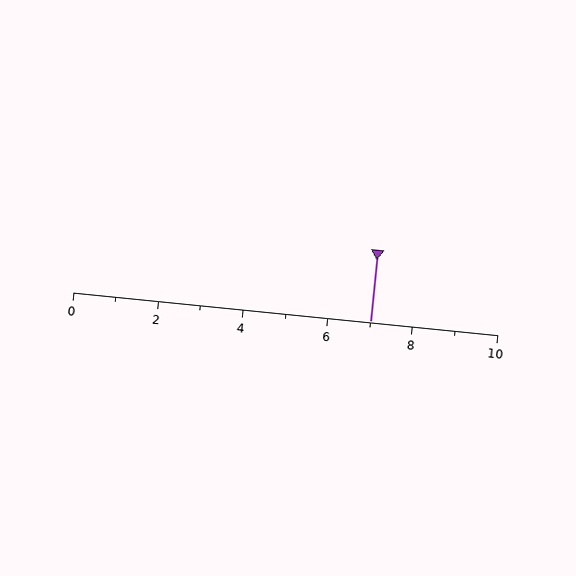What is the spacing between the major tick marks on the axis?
The major ticks are spaced 2 apart.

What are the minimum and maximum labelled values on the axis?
The axis runs from 0 to 10.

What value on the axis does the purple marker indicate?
The marker indicates approximately 7.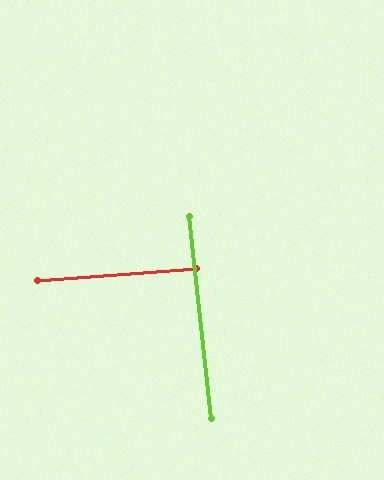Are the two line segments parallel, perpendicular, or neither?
Perpendicular — they meet at approximately 88°.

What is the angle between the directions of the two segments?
Approximately 88 degrees.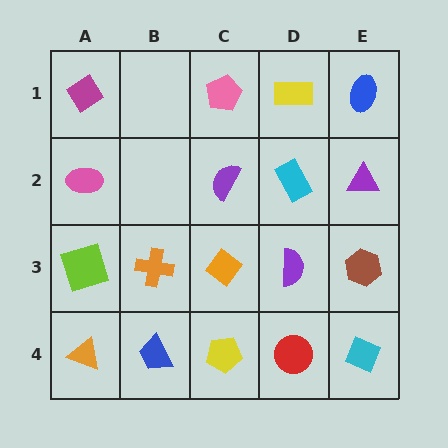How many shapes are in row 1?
4 shapes.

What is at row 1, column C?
A pink pentagon.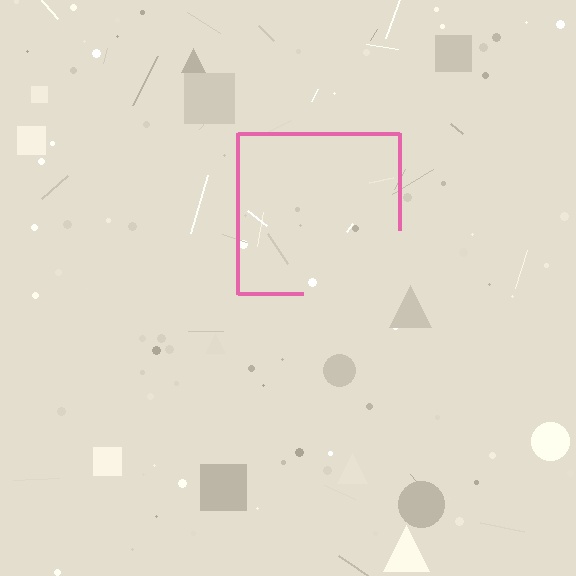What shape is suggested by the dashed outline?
The dashed outline suggests a square.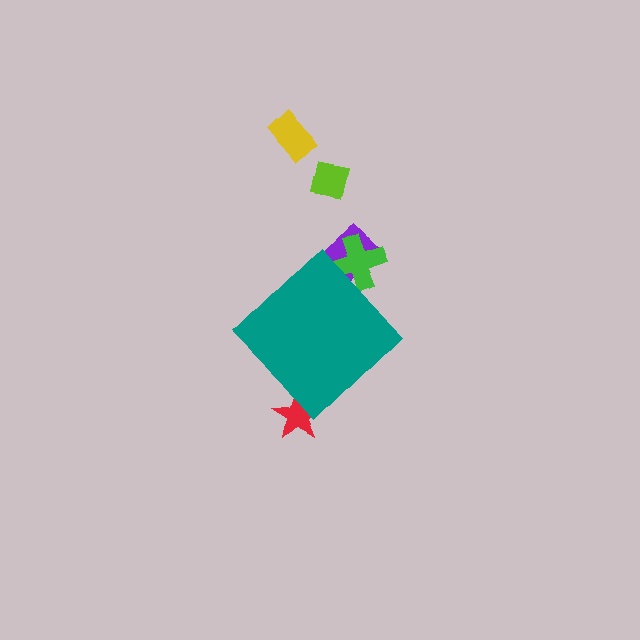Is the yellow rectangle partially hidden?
No, the yellow rectangle is fully visible.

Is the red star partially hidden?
Yes, the red star is partially hidden behind the teal diamond.